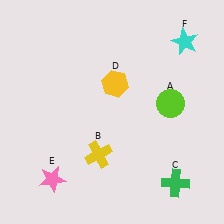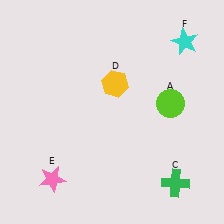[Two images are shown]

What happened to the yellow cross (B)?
The yellow cross (B) was removed in Image 2. It was in the bottom-left area of Image 1.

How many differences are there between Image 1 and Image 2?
There is 1 difference between the two images.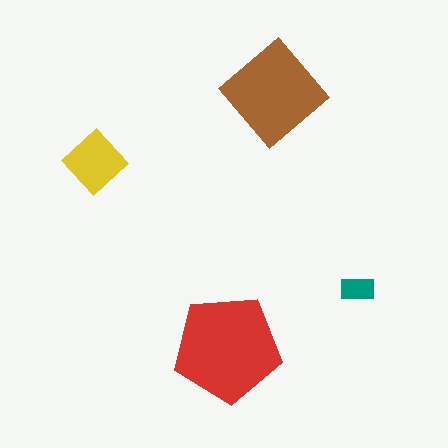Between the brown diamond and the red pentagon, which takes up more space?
The red pentagon.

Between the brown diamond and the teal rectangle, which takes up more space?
The brown diamond.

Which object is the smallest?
The teal rectangle.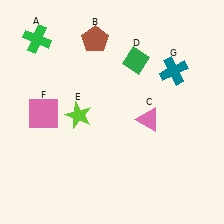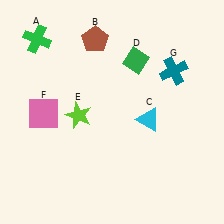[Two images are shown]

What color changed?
The triangle (C) changed from pink in Image 1 to cyan in Image 2.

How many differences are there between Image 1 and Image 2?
There is 1 difference between the two images.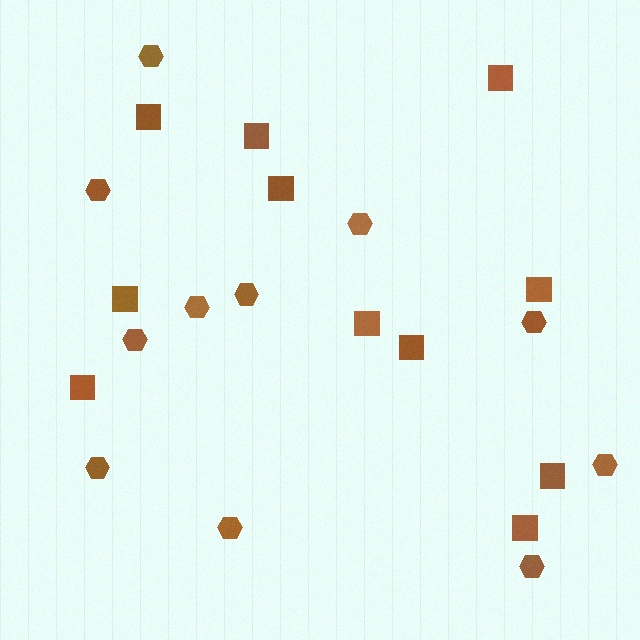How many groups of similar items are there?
There are 2 groups: one group of squares (11) and one group of hexagons (11).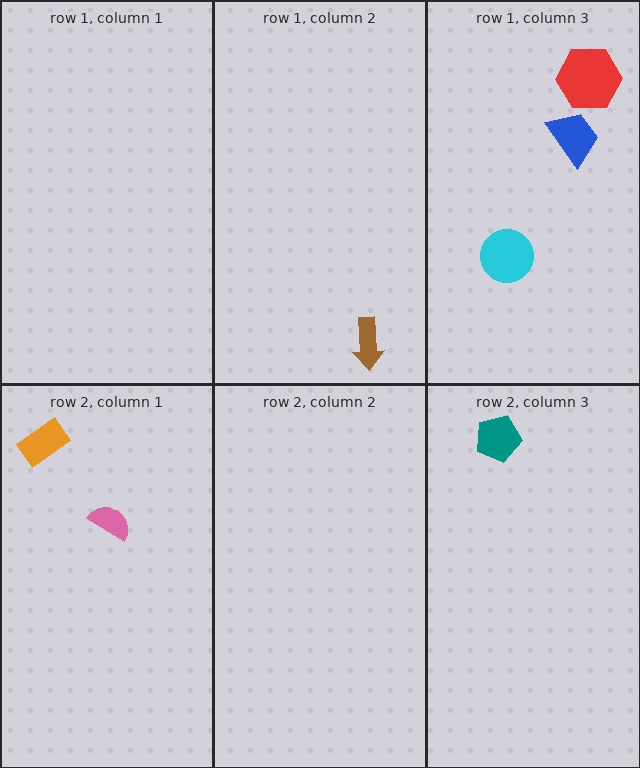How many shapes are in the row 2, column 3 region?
1.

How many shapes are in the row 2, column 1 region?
2.